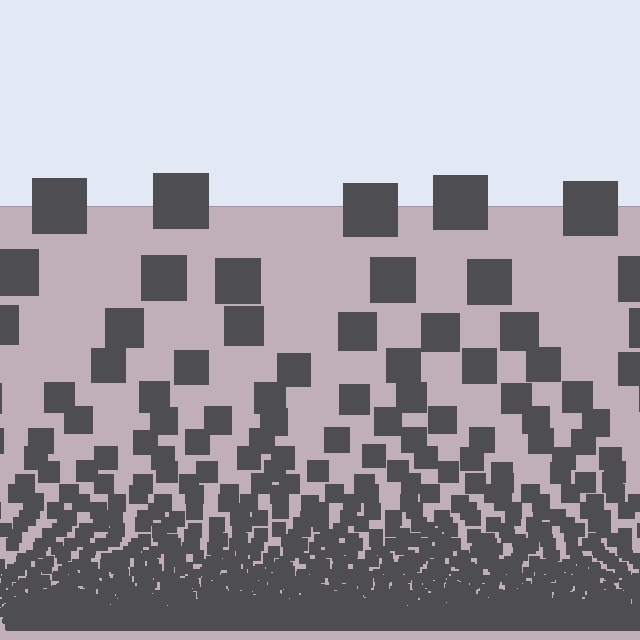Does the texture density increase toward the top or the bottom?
Density increases toward the bottom.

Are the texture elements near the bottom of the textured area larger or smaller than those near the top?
Smaller. The gradient is inverted — elements near the bottom are smaller and denser.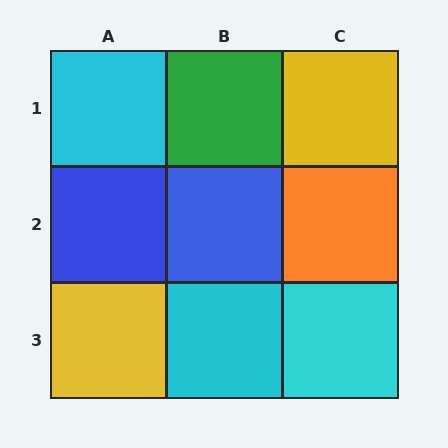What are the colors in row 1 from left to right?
Cyan, green, yellow.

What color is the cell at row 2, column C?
Orange.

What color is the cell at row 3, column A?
Yellow.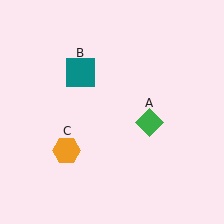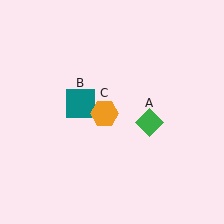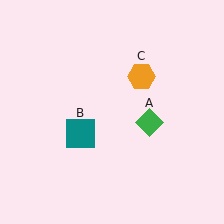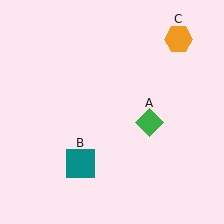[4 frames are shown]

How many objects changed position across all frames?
2 objects changed position: teal square (object B), orange hexagon (object C).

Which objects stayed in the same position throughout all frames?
Green diamond (object A) remained stationary.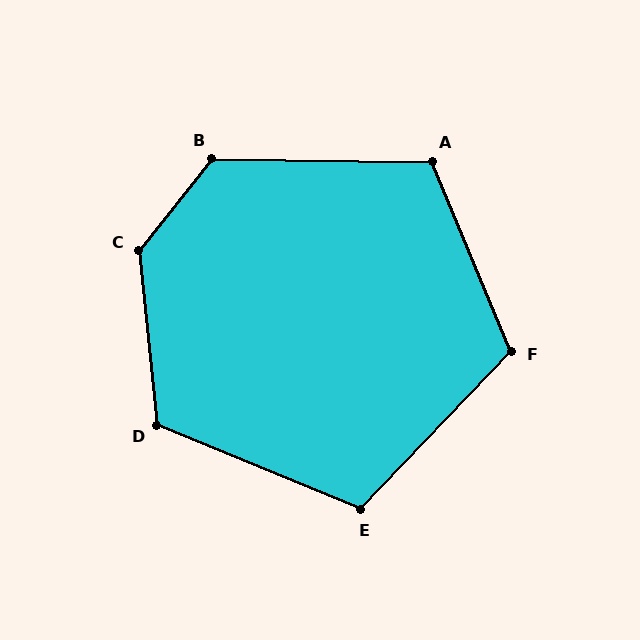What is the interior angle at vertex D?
Approximately 119 degrees (obtuse).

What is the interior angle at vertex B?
Approximately 128 degrees (obtuse).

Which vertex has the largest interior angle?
C, at approximately 136 degrees.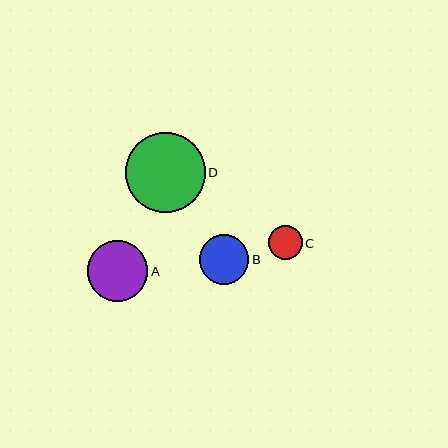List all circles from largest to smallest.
From largest to smallest: D, A, B, C.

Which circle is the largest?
Circle D is the largest with a size of approximately 79 pixels.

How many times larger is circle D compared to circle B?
Circle D is approximately 1.6 times the size of circle B.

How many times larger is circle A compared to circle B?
Circle A is approximately 1.2 times the size of circle B.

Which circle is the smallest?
Circle C is the smallest with a size of approximately 34 pixels.